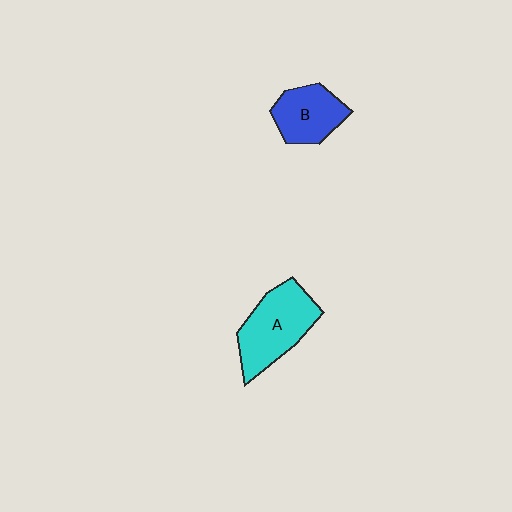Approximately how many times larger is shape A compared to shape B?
Approximately 1.4 times.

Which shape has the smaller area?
Shape B (blue).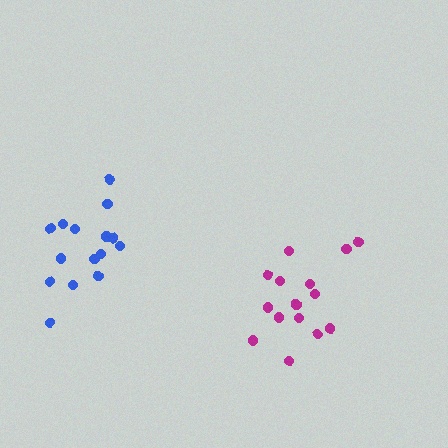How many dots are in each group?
Group 1: 15 dots, Group 2: 15 dots (30 total).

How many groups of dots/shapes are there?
There are 2 groups.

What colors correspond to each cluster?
The clusters are colored: blue, magenta.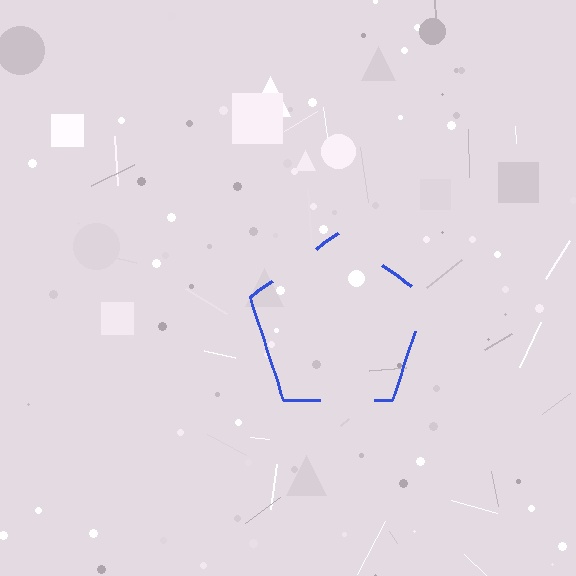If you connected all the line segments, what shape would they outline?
They would outline a pentagon.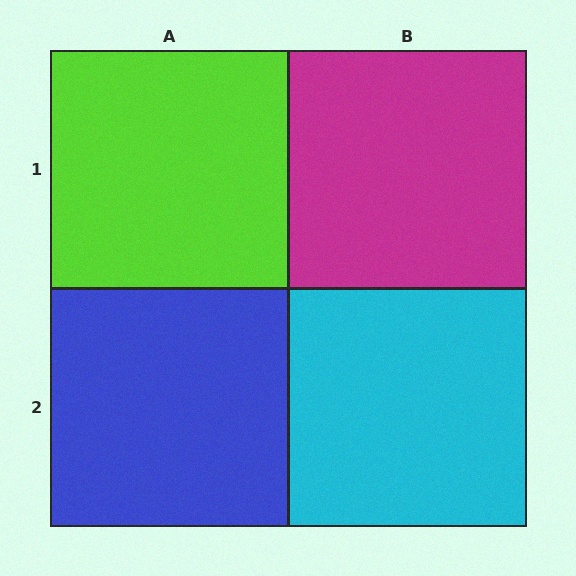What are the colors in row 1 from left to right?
Lime, magenta.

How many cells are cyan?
1 cell is cyan.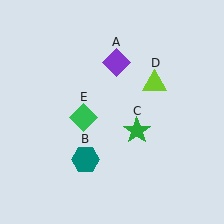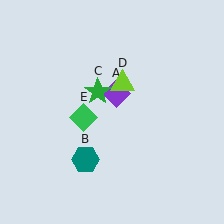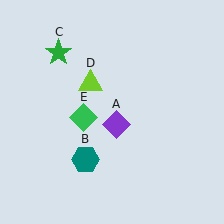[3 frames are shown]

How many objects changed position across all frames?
3 objects changed position: purple diamond (object A), green star (object C), lime triangle (object D).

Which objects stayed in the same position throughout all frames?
Teal hexagon (object B) and green diamond (object E) remained stationary.